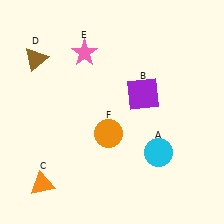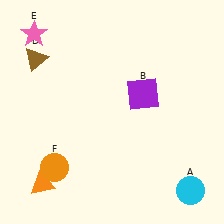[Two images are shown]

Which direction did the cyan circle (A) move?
The cyan circle (A) moved down.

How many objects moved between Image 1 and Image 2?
3 objects moved between the two images.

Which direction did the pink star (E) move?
The pink star (E) moved left.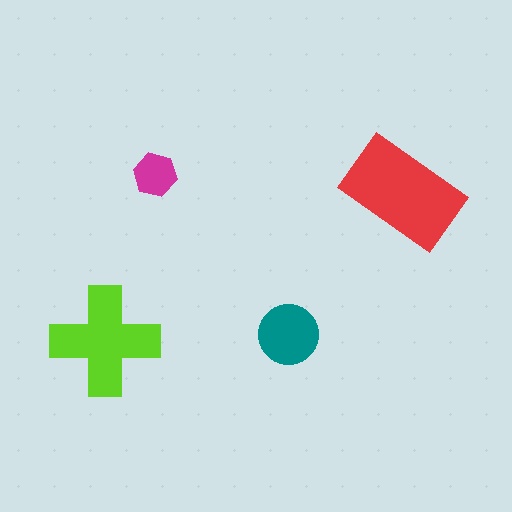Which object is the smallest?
The magenta hexagon.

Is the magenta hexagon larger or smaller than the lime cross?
Smaller.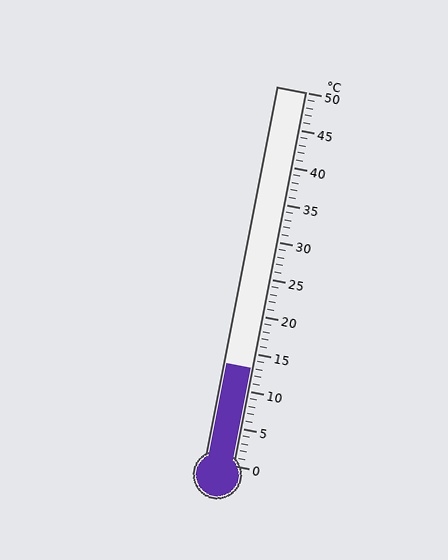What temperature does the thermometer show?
The thermometer shows approximately 13°C.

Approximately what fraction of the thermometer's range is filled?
The thermometer is filled to approximately 25% of its range.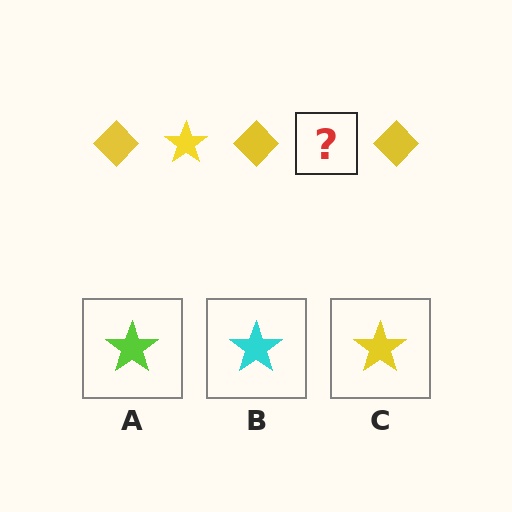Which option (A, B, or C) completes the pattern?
C.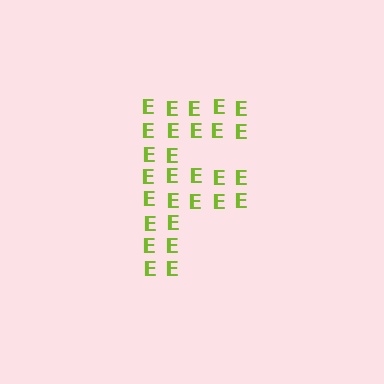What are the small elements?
The small elements are letter E's.